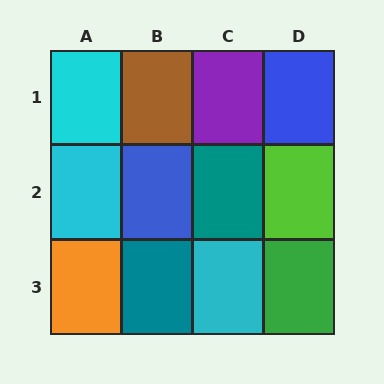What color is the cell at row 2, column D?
Lime.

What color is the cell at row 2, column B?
Blue.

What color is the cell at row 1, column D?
Blue.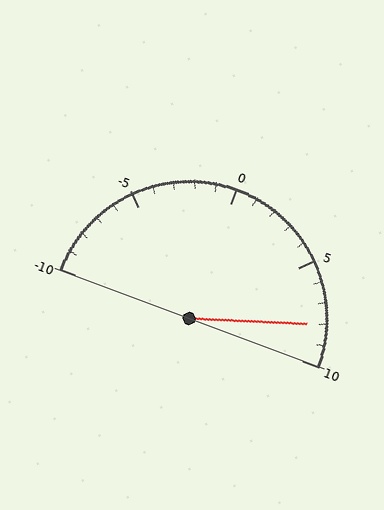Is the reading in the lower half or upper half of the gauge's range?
The reading is in the upper half of the range (-10 to 10).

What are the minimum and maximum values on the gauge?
The gauge ranges from -10 to 10.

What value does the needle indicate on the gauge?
The needle indicates approximately 8.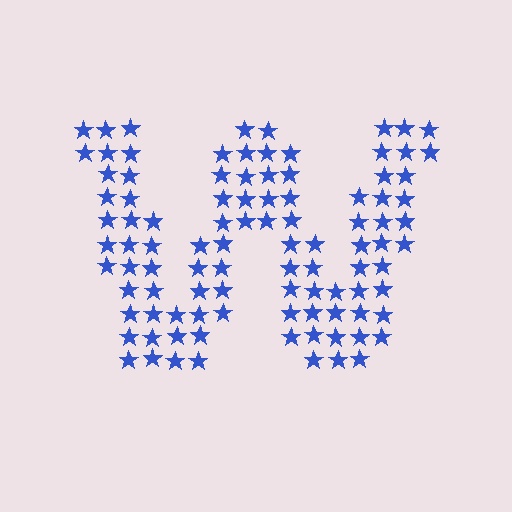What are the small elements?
The small elements are stars.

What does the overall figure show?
The overall figure shows the letter W.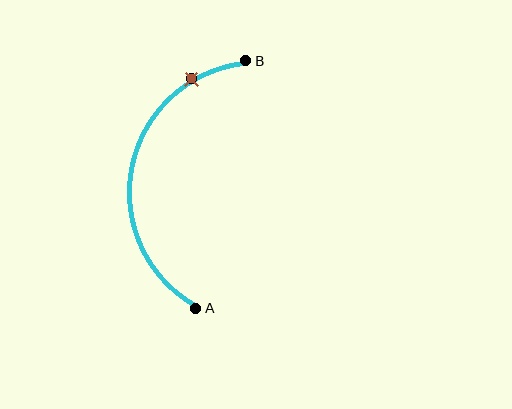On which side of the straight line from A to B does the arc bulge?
The arc bulges to the left of the straight line connecting A and B.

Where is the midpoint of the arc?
The arc midpoint is the point on the curve farthest from the straight line joining A and B. It sits to the left of that line.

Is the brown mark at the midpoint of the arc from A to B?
No. The brown mark lies on the arc but is closer to endpoint B. The arc midpoint would be at the point on the curve equidistant along the arc from both A and B.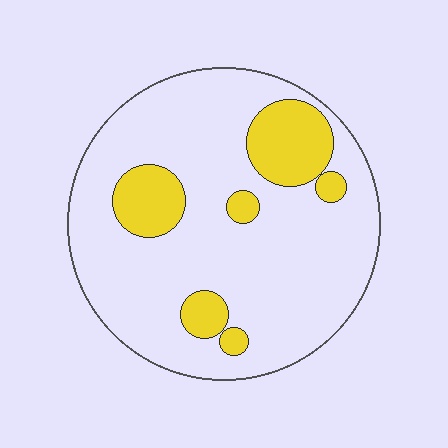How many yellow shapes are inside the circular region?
6.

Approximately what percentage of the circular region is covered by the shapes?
Approximately 20%.